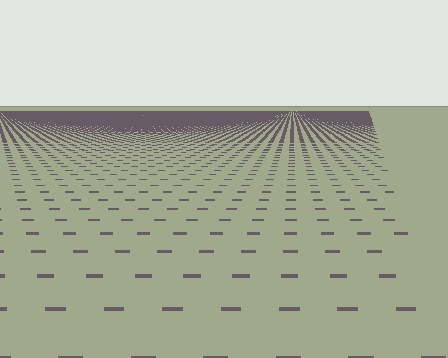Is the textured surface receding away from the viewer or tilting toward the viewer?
The surface is receding away from the viewer. Texture elements get smaller and denser toward the top.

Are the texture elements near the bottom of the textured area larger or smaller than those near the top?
Larger. Near the bottom, elements are closer to the viewer and appear at a bigger on-screen size.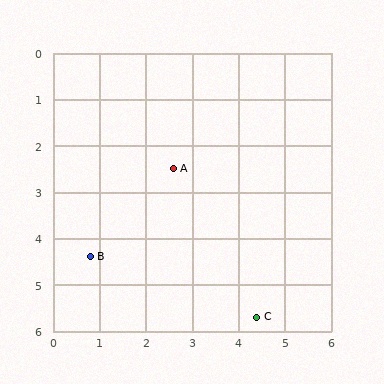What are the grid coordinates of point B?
Point B is at approximately (0.8, 4.4).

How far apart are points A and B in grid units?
Points A and B are about 2.6 grid units apart.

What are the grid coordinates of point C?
Point C is at approximately (4.4, 5.7).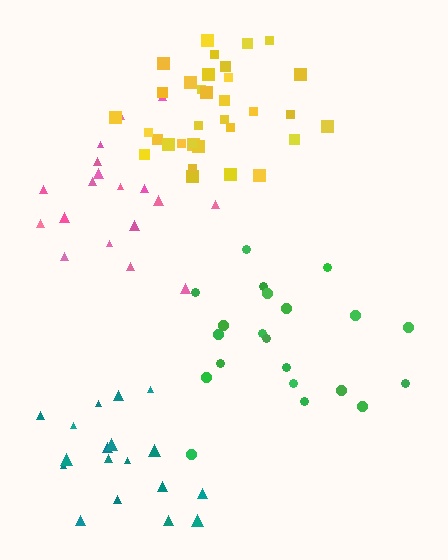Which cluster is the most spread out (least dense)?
Green.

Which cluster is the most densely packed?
Yellow.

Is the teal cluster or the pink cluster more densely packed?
Pink.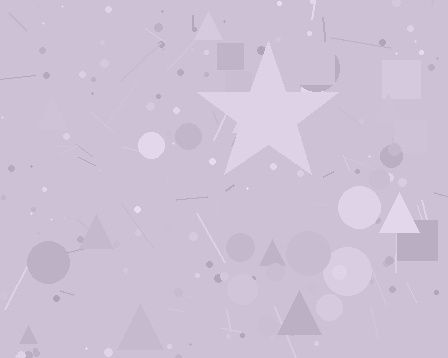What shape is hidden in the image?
A star is hidden in the image.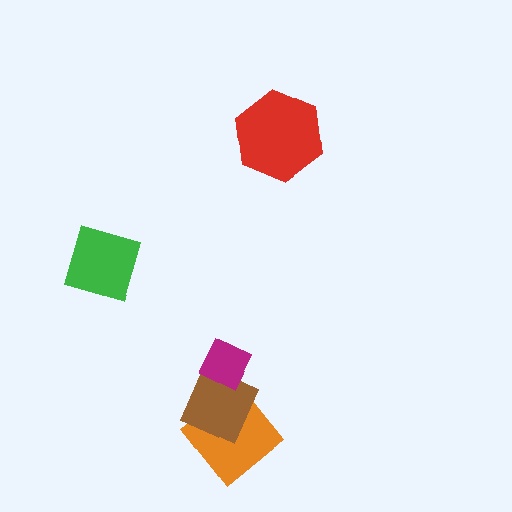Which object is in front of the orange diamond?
The brown diamond is in front of the orange diamond.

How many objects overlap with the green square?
0 objects overlap with the green square.